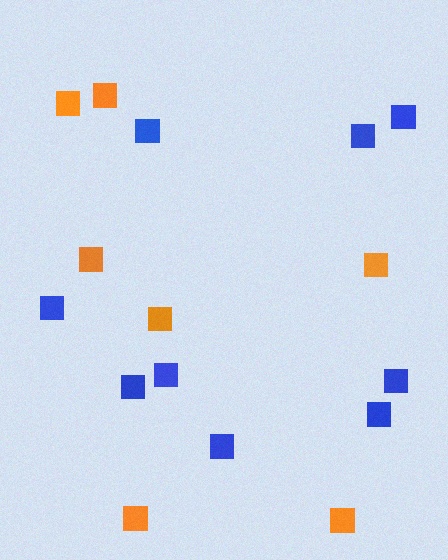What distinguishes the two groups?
There are 2 groups: one group of blue squares (9) and one group of orange squares (7).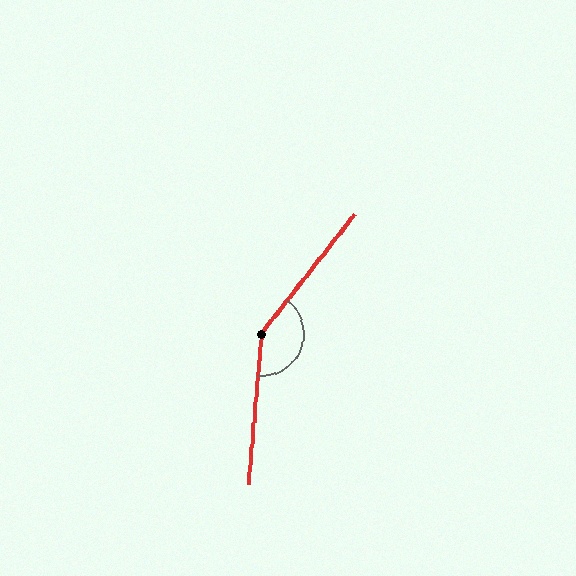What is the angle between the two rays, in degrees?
Approximately 147 degrees.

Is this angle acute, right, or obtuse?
It is obtuse.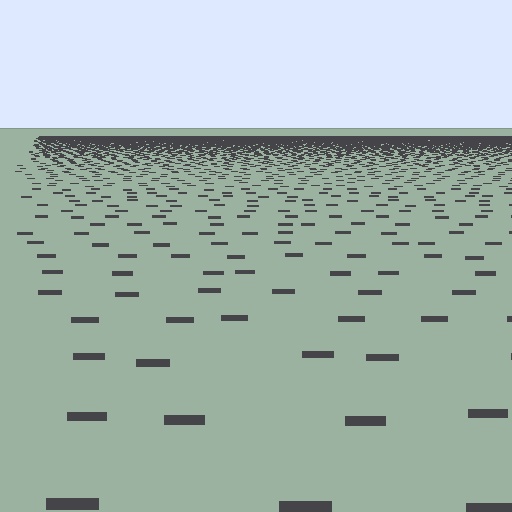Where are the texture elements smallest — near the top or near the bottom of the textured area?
Near the top.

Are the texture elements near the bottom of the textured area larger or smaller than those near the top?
Larger. Near the bottom, elements are closer to the viewer and appear at a bigger on-screen size.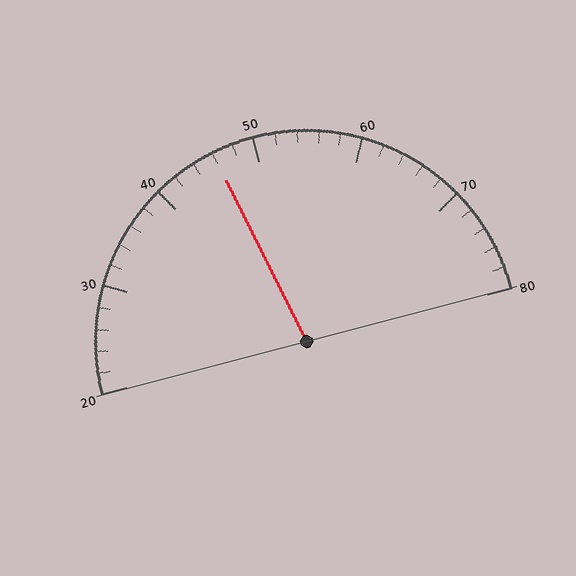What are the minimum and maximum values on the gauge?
The gauge ranges from 20 to 80.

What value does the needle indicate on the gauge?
The needle indicates approximately 46.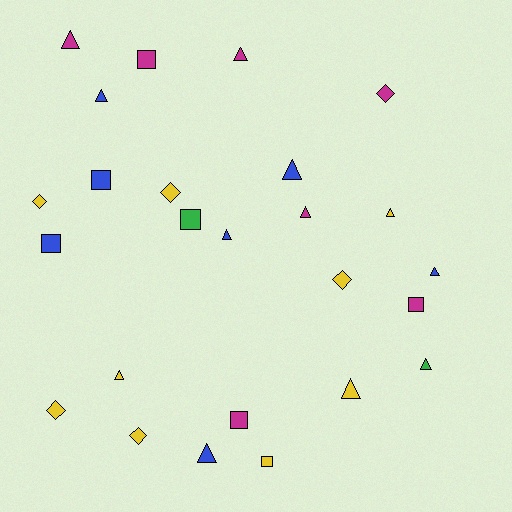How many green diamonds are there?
There are no green diamonds.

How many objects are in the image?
There are 25 objects.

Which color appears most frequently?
Yellow, with 9 objects.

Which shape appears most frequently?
Triangle, with 12 objects.